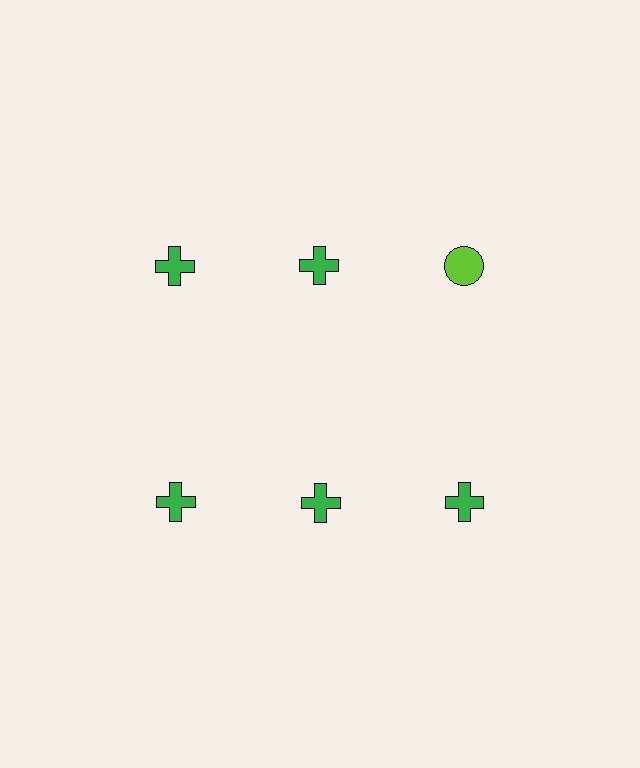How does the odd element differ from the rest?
It differs in both color (lime instead of green) and shape (circle instead of cross).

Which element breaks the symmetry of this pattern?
The lime circle in the top row, center column breaks the symmetry. All other shapes are green crosses.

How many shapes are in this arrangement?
There are 6 shapes arranged in a grid pattern.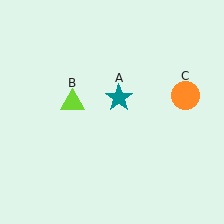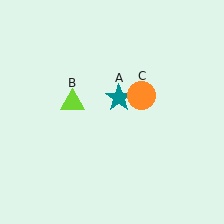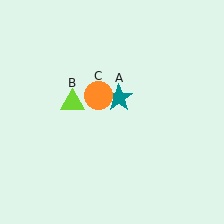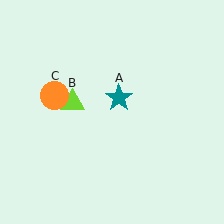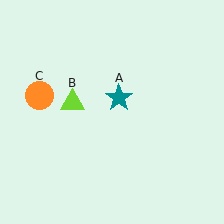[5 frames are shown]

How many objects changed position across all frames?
1 object changed position: orange circle (object C).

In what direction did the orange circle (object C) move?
The orange circle (object C) moved left.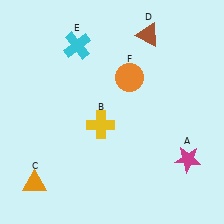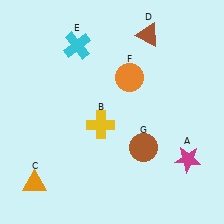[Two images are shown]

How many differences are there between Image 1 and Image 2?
There is 1 difference between the two images.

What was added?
A brown circle (G) was added in Image 2.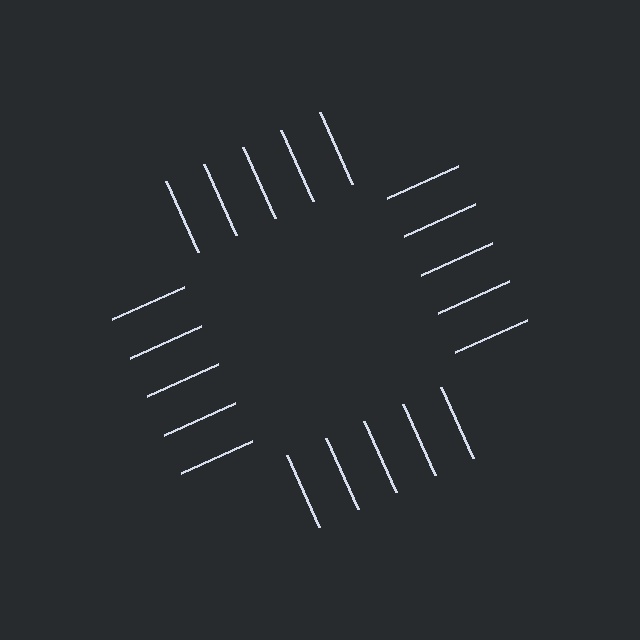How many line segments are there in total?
20 — 5 along each of the 4 edges.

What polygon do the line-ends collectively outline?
An illusory square — the line segments terminate on its edges but no continuous stroke is drawn.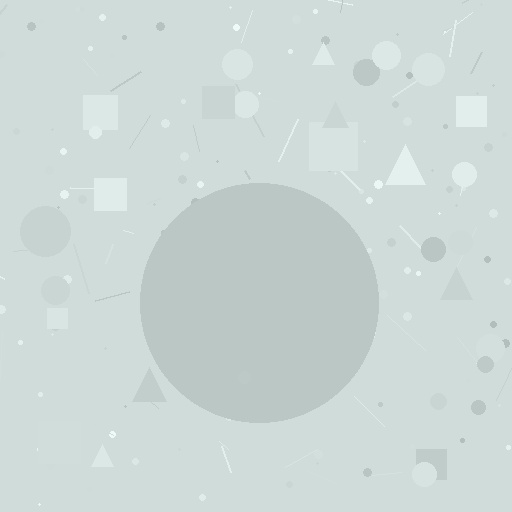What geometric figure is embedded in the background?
A circle is embedded in the background.